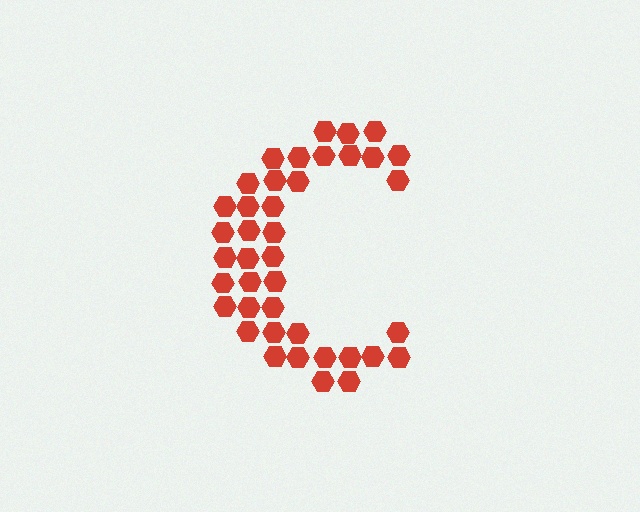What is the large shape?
The large shape is the letter C.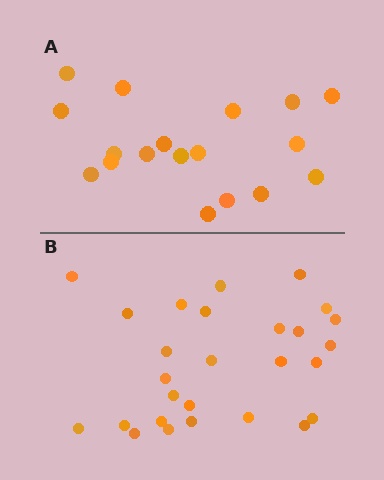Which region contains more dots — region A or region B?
Region B (the bottom region) has more dots.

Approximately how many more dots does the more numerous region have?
Region B has roughly 8 or so more dots than region A.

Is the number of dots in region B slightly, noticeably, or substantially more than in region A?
Region B has substantially more. The ratio is roughly 1.5 to 1.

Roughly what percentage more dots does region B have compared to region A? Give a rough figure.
About 50% more.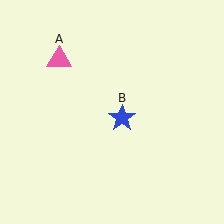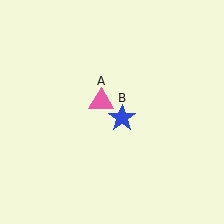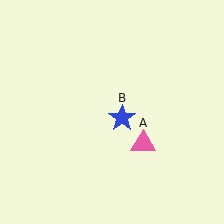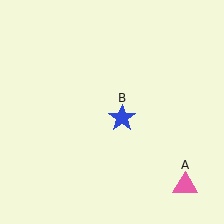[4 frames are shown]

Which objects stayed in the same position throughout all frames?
Blue star (object B) remained stationary.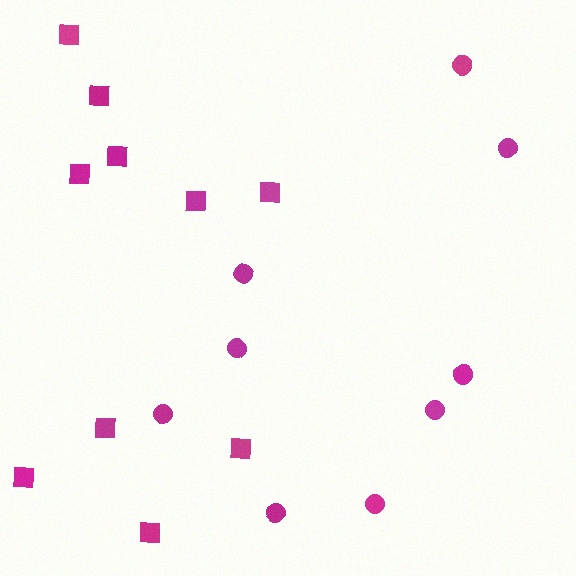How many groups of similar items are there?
There are 2 groups: one group of squares (10) and one group of circles (9).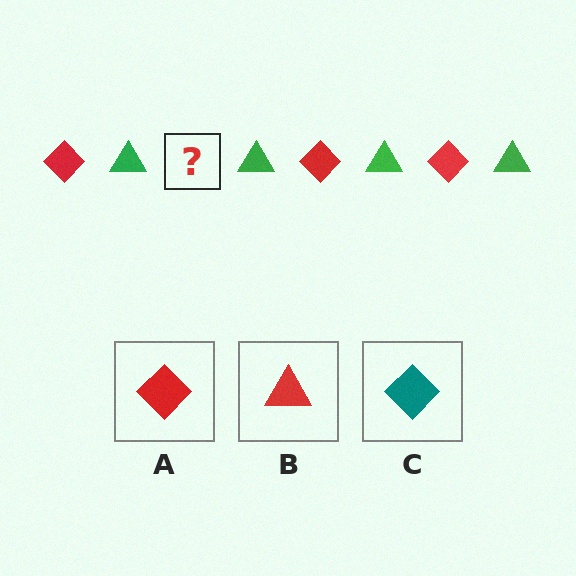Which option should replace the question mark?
Option A.